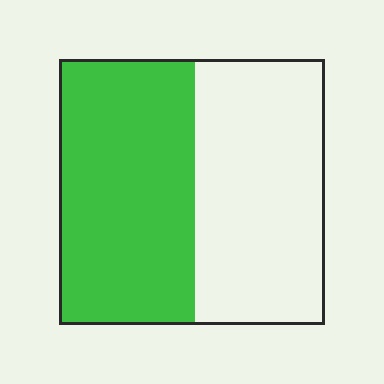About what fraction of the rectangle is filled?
About one half (1/2).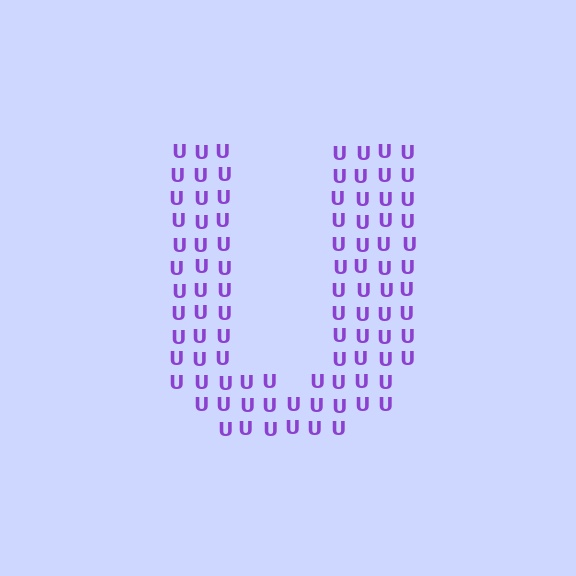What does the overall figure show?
The overall figure shows the letter U.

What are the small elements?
The small elements are letter U's.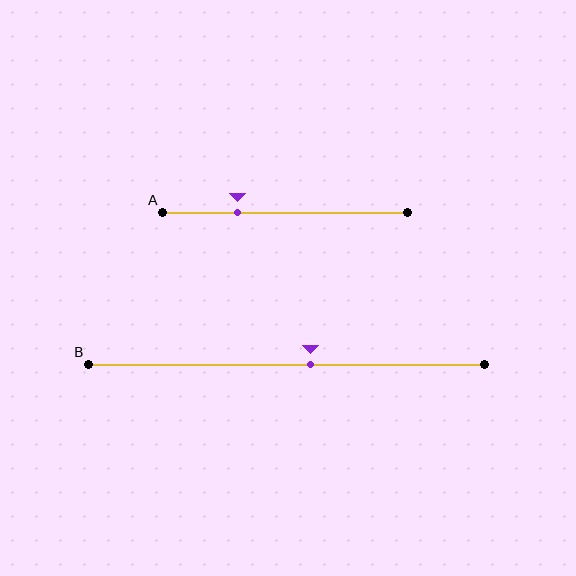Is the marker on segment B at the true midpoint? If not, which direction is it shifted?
No, the marker on segment B is shifted to the right by about 6% of the segment length.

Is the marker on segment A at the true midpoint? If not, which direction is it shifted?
No, the marker on segment A is shifted to the left by about 19% of the segment length.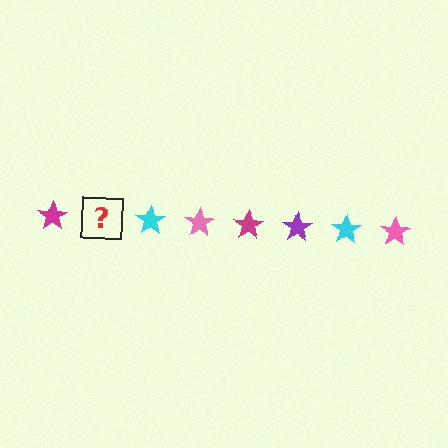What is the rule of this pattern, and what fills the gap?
The rule is that the pattern cycles through magenta, purple, cyan, pink stars. The gap should be filled with a purple star.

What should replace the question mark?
The question mark should be replaced with a purple star.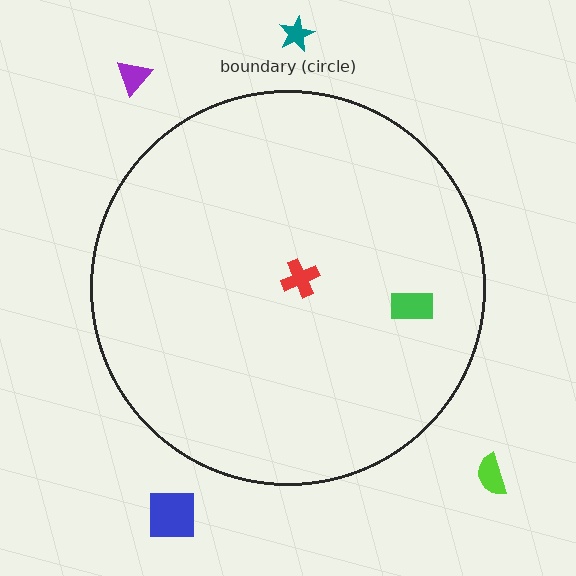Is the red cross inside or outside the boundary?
Inside.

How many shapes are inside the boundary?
2 inside, 4 outside.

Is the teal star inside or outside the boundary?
Outside.